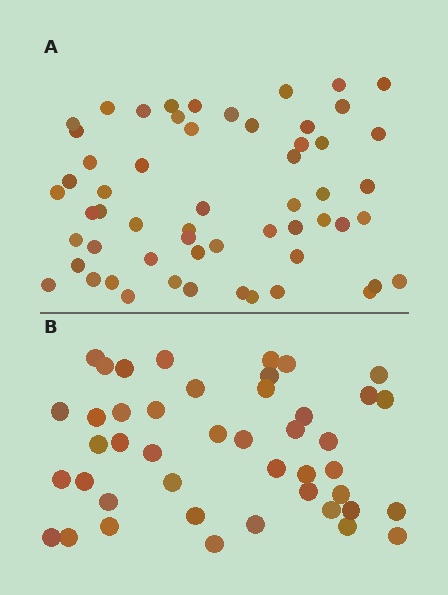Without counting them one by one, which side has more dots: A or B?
Region A (the top region) has more dots.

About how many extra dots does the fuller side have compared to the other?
Region A has approximately 15 more dots than region B.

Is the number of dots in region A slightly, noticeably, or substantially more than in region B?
Region A has noticeably more, but not dramatically so. The ratio is roughly 1.3 to 1.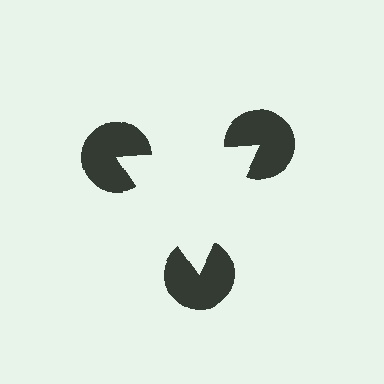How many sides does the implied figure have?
3 sides.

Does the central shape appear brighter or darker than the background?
It typically appears slightly brighter than the background, even though no actual brightness change is drawn.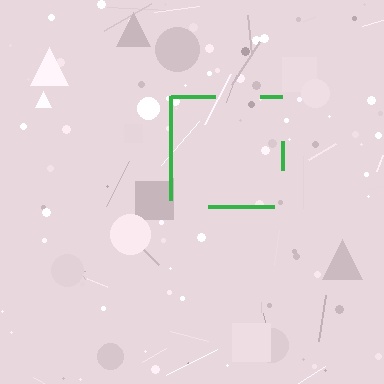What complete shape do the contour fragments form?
The contour fragments form a square.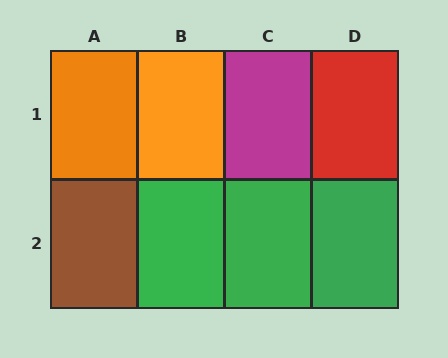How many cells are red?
1 cell is red.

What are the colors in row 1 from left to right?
Orange, orange, magenta, red.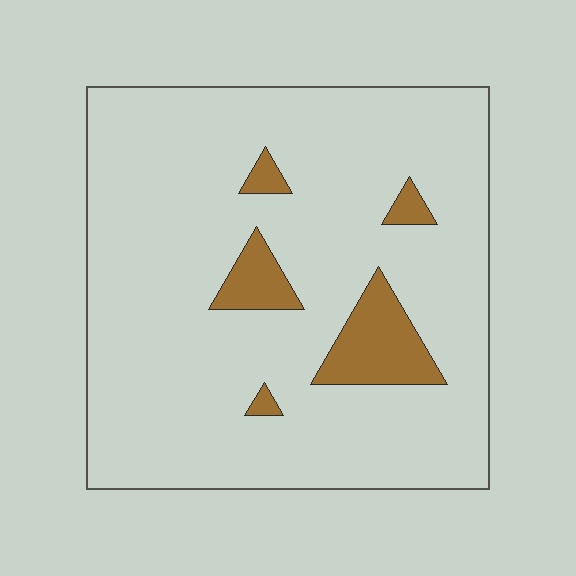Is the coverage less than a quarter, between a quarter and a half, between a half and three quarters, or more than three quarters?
Less than a quarter.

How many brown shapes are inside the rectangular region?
5.